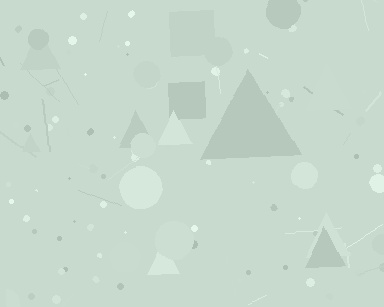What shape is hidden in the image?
A triangle is hidden in the image.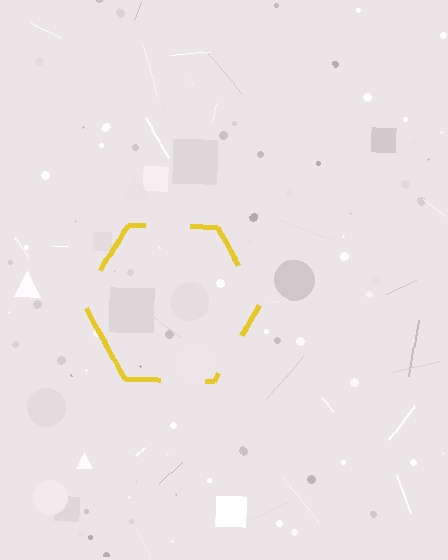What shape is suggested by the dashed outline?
The dashed outline suggests a hexagon.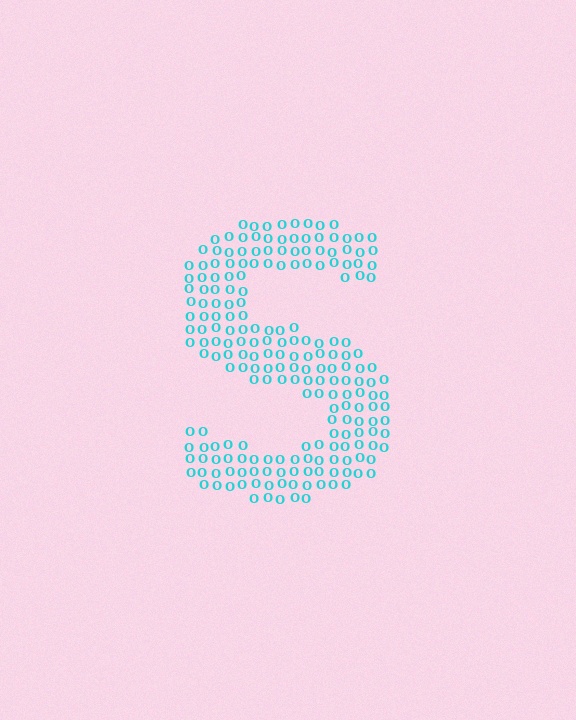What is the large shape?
The large shape is the letter S.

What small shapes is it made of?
It is made of small letter O's.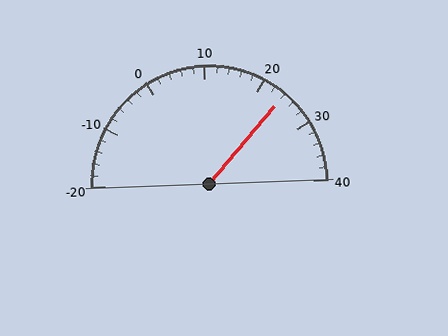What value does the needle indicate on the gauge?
The needle indicates approximately 24.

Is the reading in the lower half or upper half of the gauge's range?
The reading is in the upper half of the range (-20 to 40).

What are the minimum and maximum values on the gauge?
The gauge ranges from -20 to 40.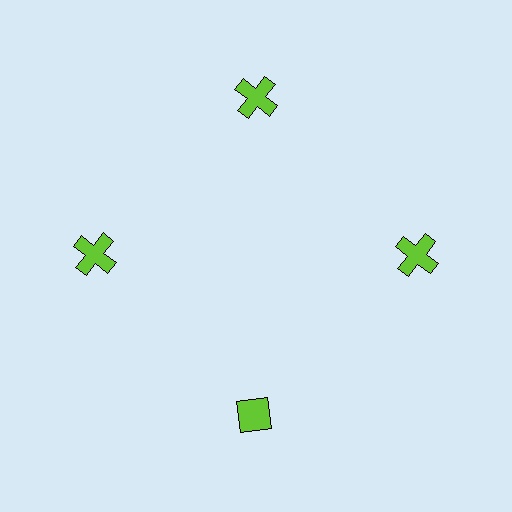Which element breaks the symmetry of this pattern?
The lime diamond at roughly the 6 o'clock position breaks the symmetry. All other shapes are lime crosses.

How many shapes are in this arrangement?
There are 4 shapes arranged in a ring pattern.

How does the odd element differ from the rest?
It has a different shape: diamond instead of cross.